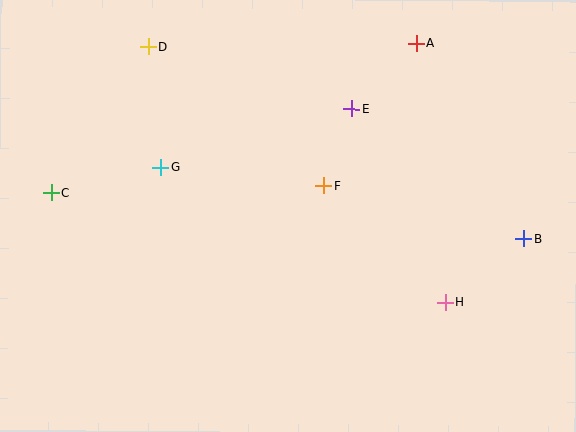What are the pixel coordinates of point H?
Point H is at (446, 302).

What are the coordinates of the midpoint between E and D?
The midpoint between E and D is at (250, 78).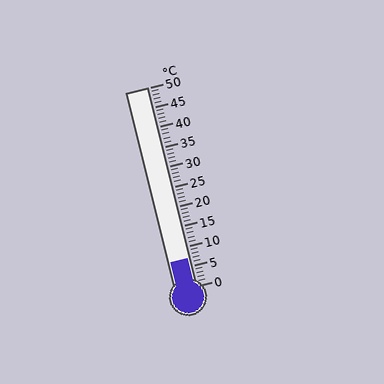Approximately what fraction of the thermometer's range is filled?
The thermometer is filled to approximately 15% of its range.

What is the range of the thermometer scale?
The thermometer scale ranges from 0°C to 50°C.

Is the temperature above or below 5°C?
The temperature is above 5°C.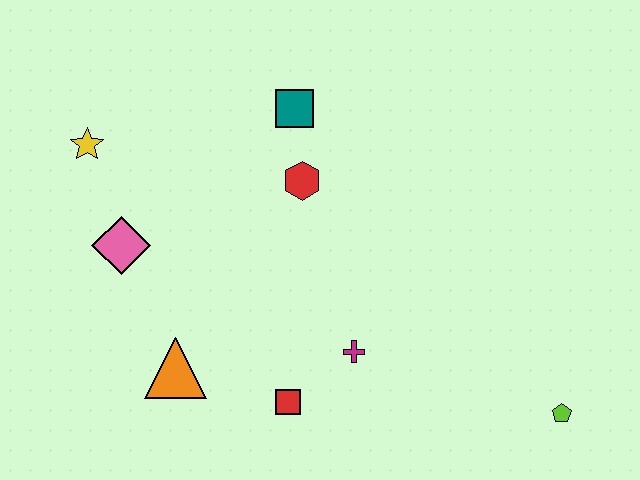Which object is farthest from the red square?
The yellow star is farthest from the red square.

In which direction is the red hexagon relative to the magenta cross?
The red hexagon is above the magenta cross.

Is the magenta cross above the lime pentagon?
Yes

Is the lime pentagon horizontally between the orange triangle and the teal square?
No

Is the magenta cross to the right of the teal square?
Yes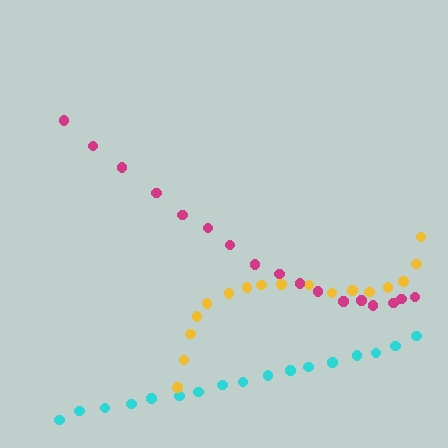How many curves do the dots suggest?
There are 3 distinct paths.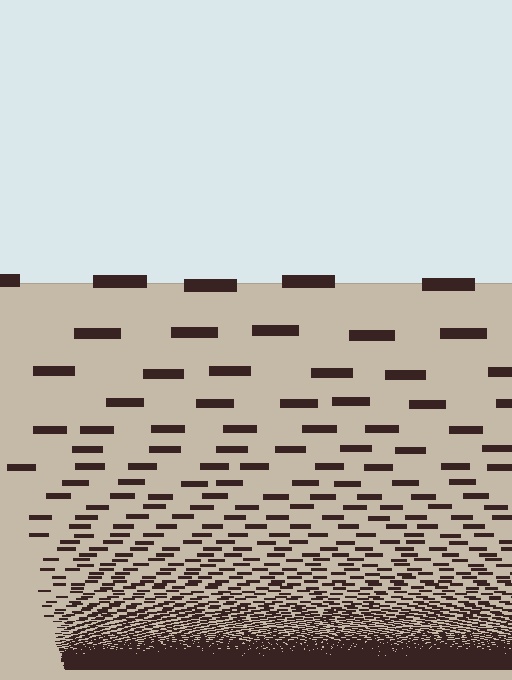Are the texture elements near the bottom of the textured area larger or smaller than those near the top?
Smaller. The gradient is inverted — elements near the bottom are smaller and denser.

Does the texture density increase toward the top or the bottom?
Density increases toward the bottom.